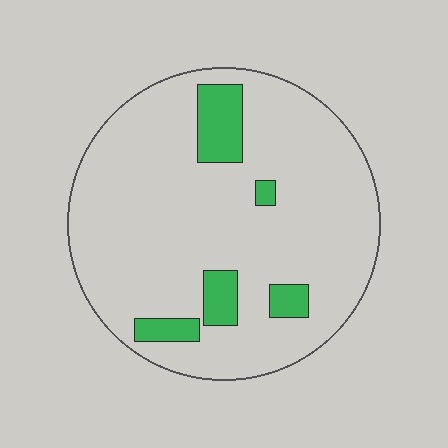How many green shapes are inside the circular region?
5.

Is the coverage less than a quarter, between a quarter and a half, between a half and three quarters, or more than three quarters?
Less than a quarter.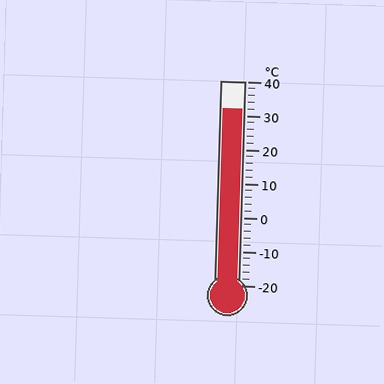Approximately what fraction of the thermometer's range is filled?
The thermometer is filled to approximately 85% of its range.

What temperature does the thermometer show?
The thermometer shows approximately 32°C.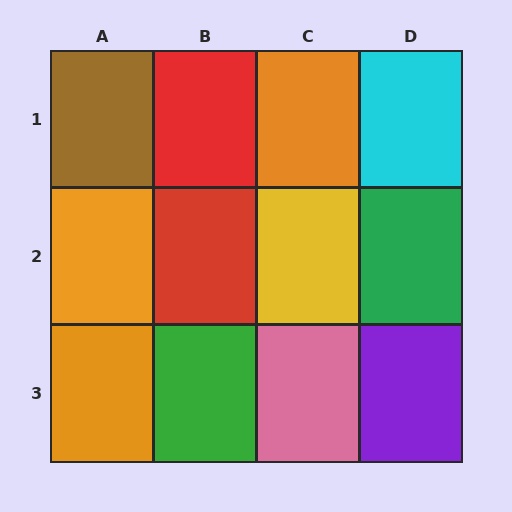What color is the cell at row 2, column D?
Green.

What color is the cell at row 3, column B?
Green.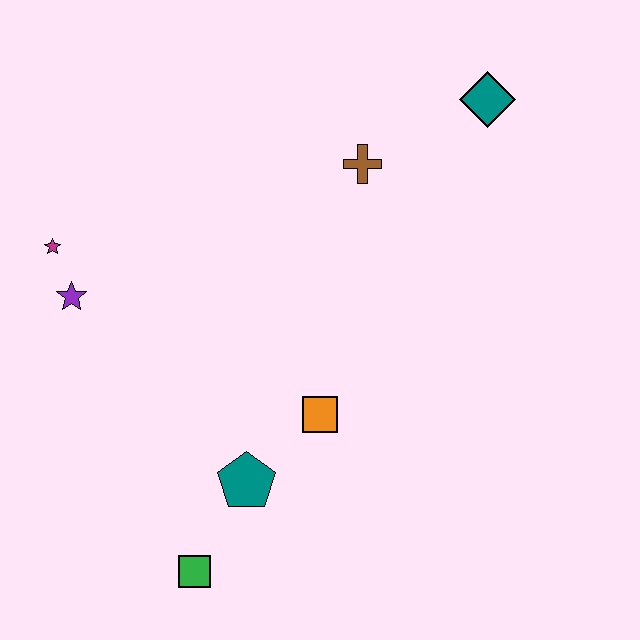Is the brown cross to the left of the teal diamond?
Yes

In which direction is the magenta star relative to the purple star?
The magenta star is above the purple star.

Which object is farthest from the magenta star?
The teal diamond is farthest from the magenta star.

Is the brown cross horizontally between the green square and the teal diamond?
Yes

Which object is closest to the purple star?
The magenta star is closest to the purple star.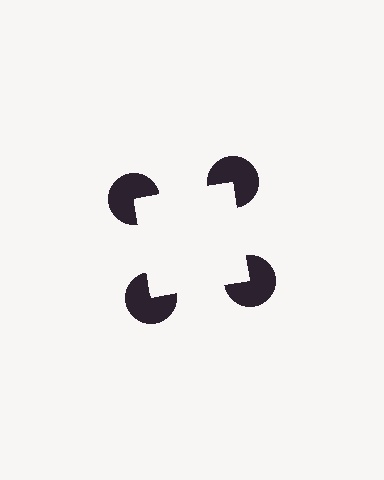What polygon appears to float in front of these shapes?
An illusory square — its edges are inferred from the aligned wedge cuts in the pac-man discs, not physically drawn.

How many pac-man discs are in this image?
There are 4 — one at each vertex of the illusory square.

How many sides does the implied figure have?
4 sides.